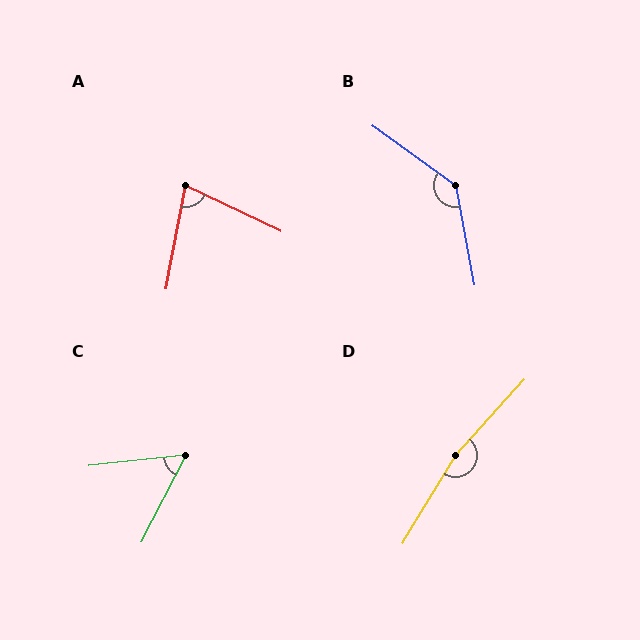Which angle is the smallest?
C, at approximately 56 degrees.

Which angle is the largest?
D, at approximately 169 degrees.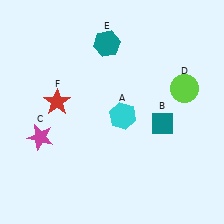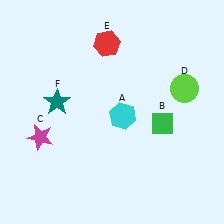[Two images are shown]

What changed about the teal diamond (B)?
In Image 1, B is teal. In Image 2, it changed to green.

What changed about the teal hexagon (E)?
In Image 1, E is teal. In Image 2, it changed to red.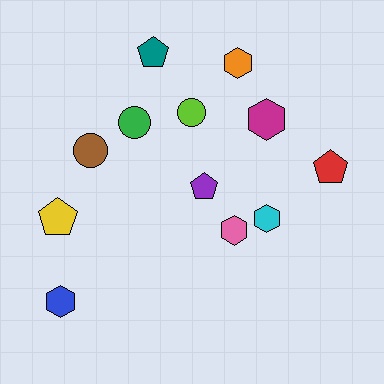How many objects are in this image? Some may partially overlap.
There are 12 objects.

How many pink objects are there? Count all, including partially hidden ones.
There is 1 pink object.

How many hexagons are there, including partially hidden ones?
There are 5 hexagons.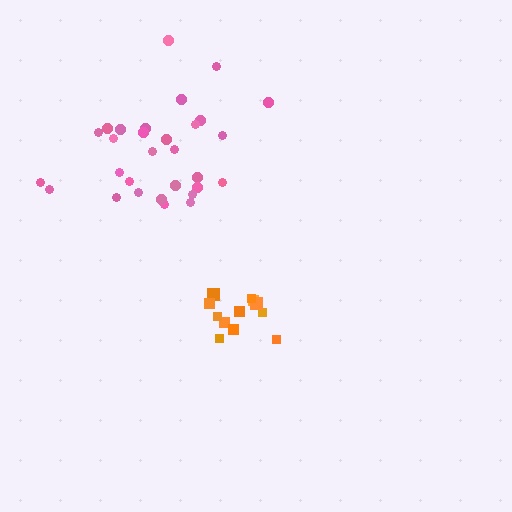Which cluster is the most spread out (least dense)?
Pink.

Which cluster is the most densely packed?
Orange.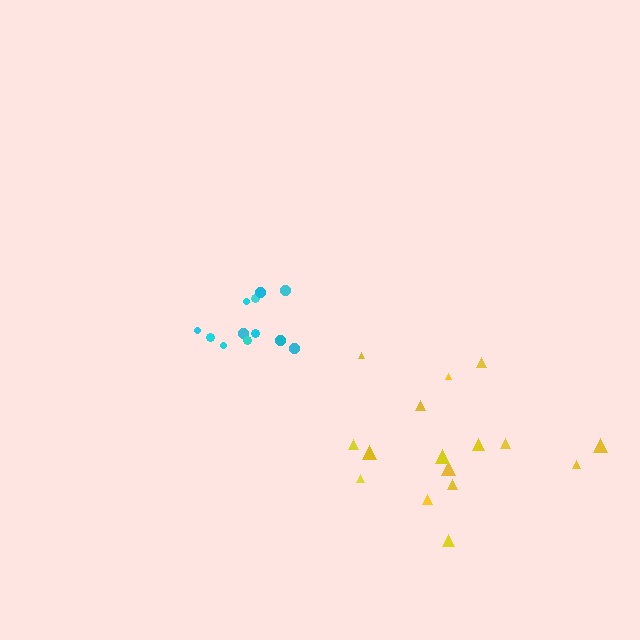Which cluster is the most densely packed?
Cyan.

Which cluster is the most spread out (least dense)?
Yellow.